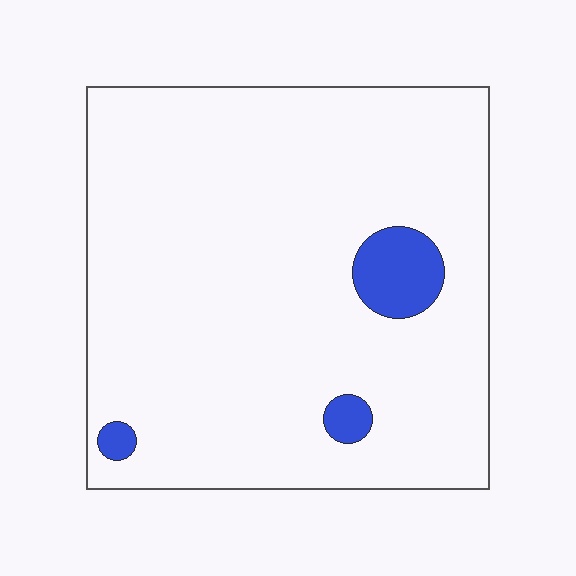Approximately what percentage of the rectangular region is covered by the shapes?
Approximately 5%.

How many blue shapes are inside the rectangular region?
3.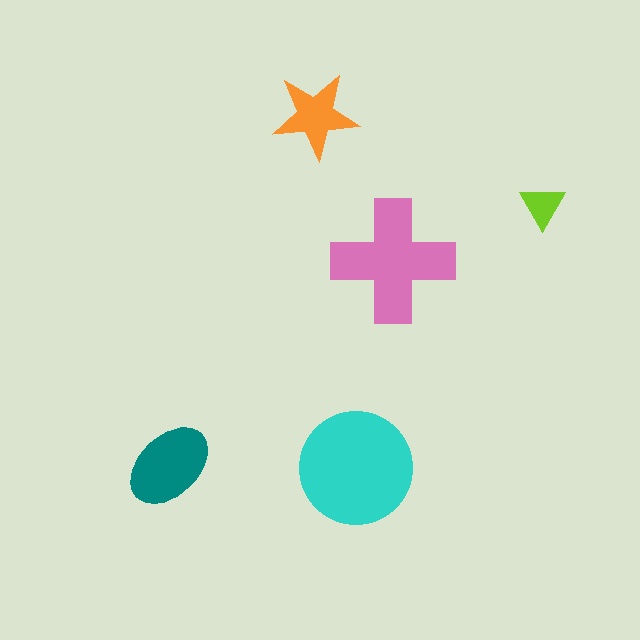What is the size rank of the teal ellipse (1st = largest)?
3rd.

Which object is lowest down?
The cyan circle is bottommost.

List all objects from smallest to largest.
The lime triangle, the orange star, the teal ellipse, the pink cross, the cyan circle.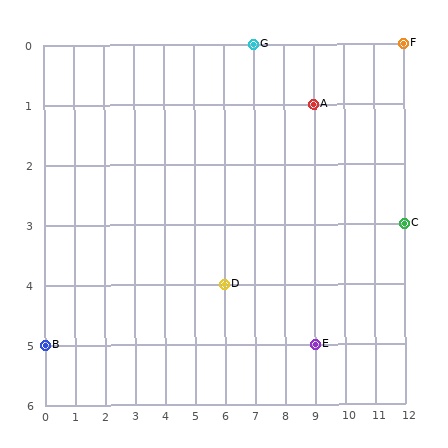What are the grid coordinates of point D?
Point D is at grid coordinates (6, 4).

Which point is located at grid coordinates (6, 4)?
Point D is at (6, 4).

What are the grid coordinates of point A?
Point A is at grid coordinates (9, 1).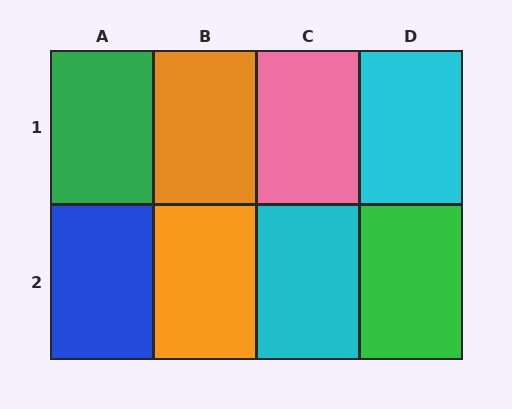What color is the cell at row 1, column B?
Orange.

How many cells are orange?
2 cells are orange.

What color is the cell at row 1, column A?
Green.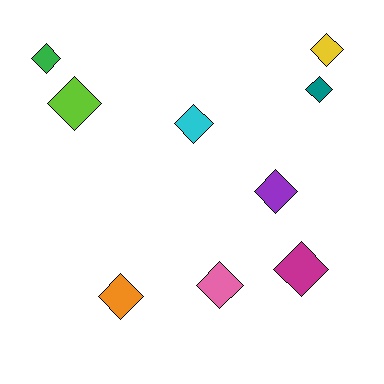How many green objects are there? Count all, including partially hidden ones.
There is 1 green object.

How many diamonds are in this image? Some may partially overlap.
There are 9 diamonds.